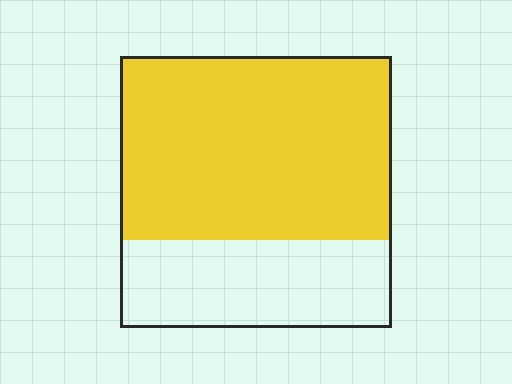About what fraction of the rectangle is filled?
About two thirds (2/3).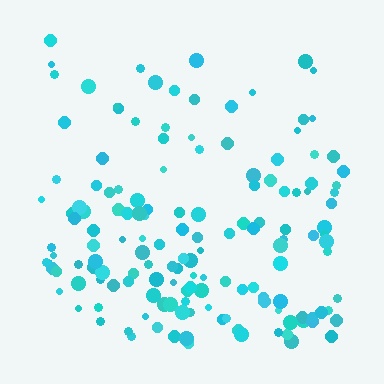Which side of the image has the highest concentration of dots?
The bottom.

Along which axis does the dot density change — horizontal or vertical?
Vertical.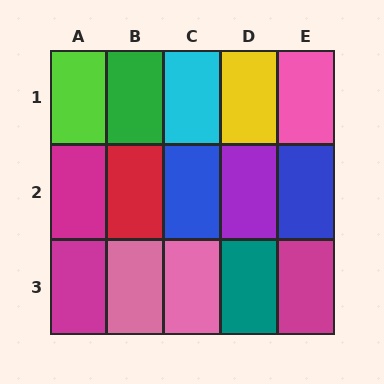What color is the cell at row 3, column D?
Teal.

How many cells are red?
1 cell is red.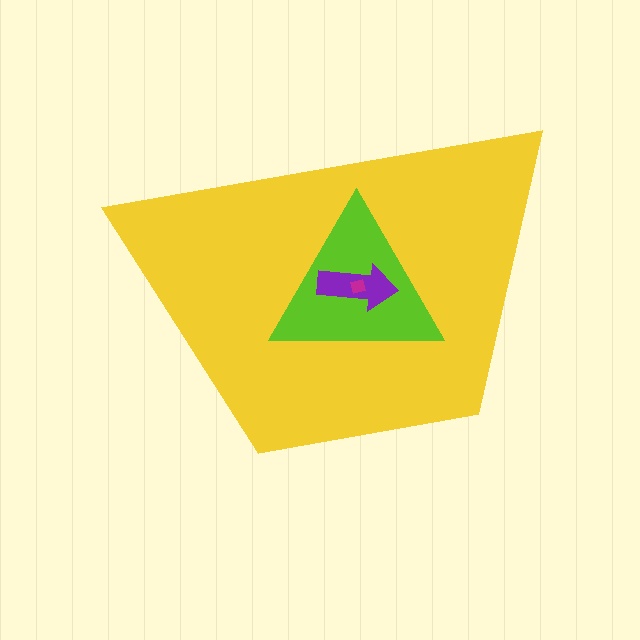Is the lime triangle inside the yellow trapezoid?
Yes.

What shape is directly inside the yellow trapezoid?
The lime triangle.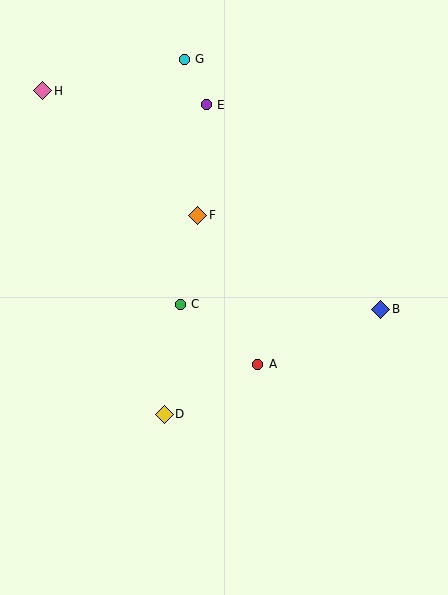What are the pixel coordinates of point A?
Point A is at (258, 364).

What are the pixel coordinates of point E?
Point E is at (206, 105).